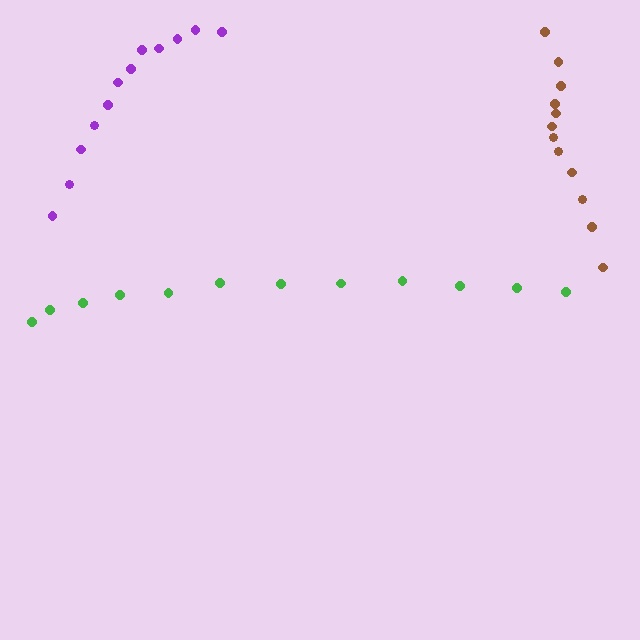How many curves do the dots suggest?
There are 3 distinct paths.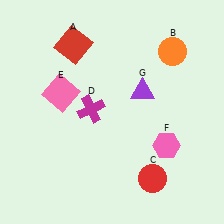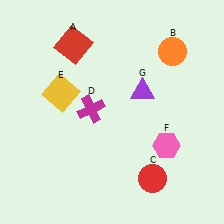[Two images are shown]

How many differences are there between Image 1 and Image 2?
There is 1 difference between the two images.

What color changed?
The square (E) changed from pink in Image 1 to yellow in Image 2.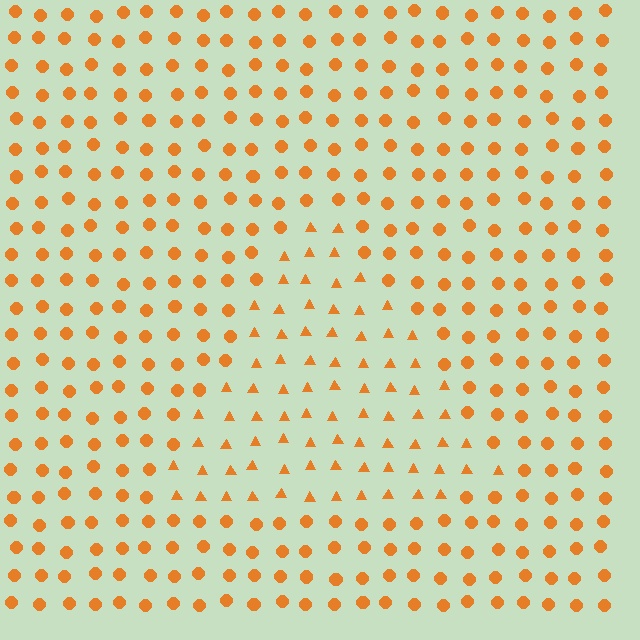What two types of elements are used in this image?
The image uses triangles inside the triangle region and circles outside it.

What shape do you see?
I see a triangle.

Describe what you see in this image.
The image is filled with small orange elements arranged in a uniform grid. A triangle-shaped region contains triangles, while the surrounding area contains circles. The boundary is defined purely by the change in element shape.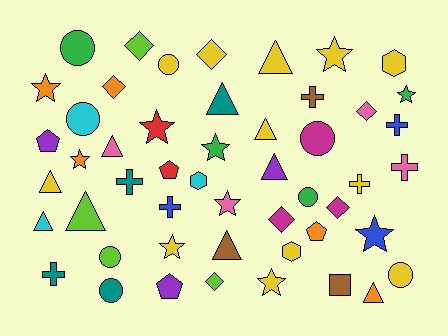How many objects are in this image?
There are 50 objects.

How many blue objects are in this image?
There are 3 blue objects.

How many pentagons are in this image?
There are 4 pentagons.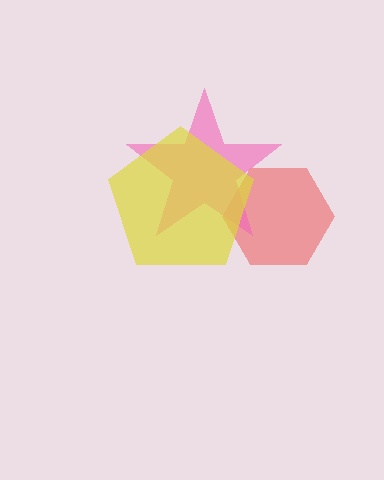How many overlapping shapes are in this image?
There are 3 overlapping shapes in the image.